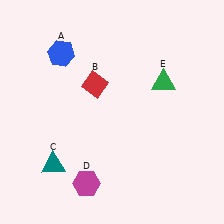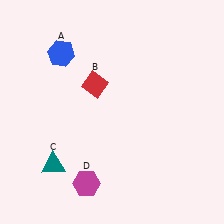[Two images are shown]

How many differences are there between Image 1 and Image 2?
There is 1 difference between the two images.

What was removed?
The green triangle (E) was removed in Image 2.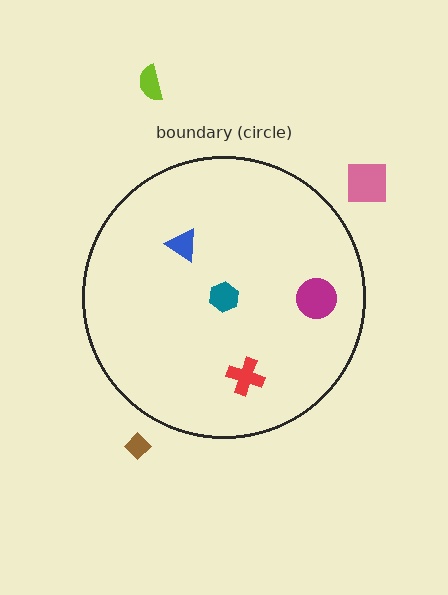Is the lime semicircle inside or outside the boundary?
Outside.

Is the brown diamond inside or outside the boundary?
Outside.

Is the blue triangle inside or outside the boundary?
Inside.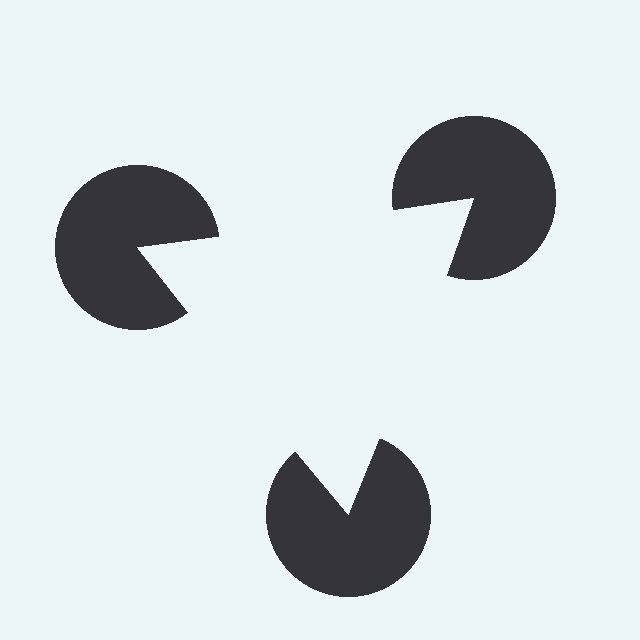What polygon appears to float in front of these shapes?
An illusory triangle — its edges are inferred from the aligned wedge cuts in the pac-man discs, not physically drawn.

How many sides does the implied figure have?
3 sides.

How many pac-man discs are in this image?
There are 3 — one at each vertex of the illusory triangle.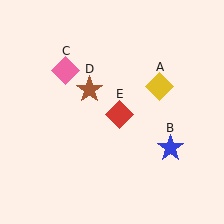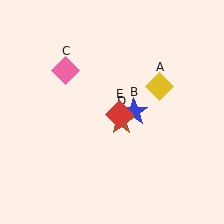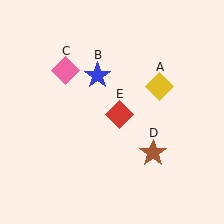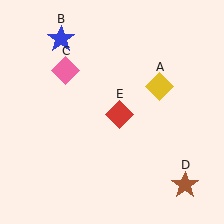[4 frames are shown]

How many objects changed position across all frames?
2 objects changed position: blue star (object B), brown star (object D).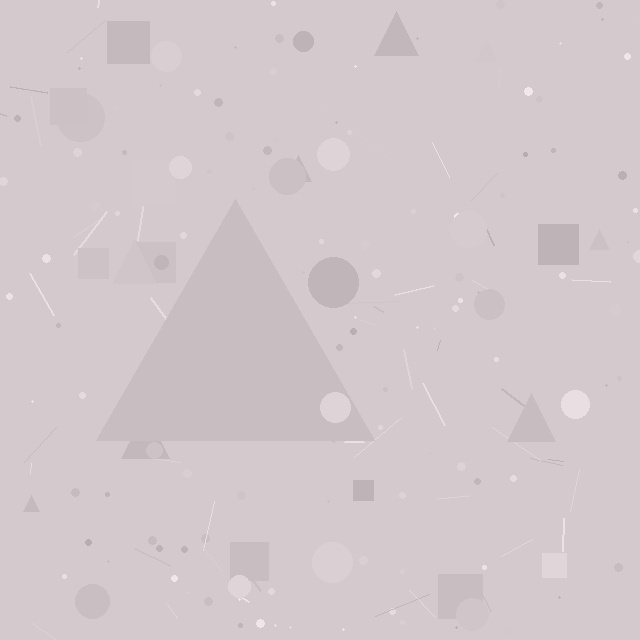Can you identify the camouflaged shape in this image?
The camouflaged shape is a triangle.